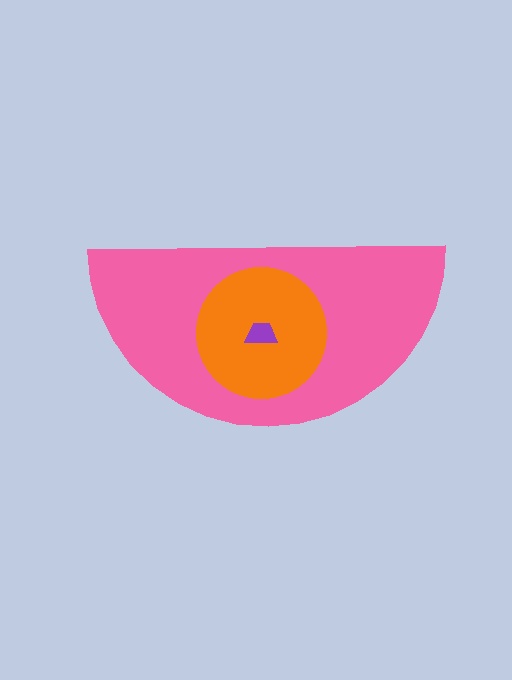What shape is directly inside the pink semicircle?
The orange circle.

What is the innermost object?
The purple trapezoid.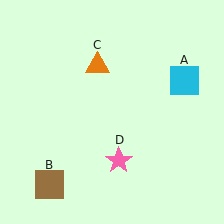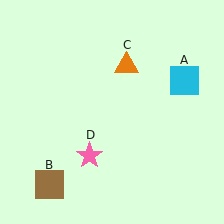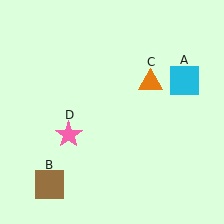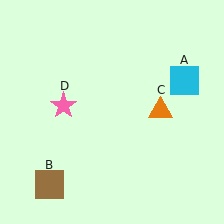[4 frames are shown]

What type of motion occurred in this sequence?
The orange triangle (object C), pink star (object D) rotated clockwise around the center of the scene.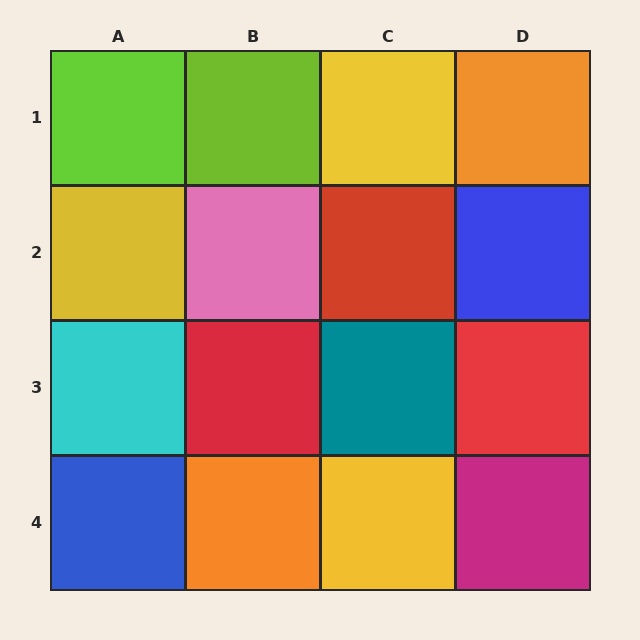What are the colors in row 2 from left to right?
Yellow, pink, red, blue.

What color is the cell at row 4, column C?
Yellow.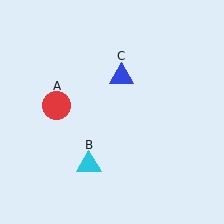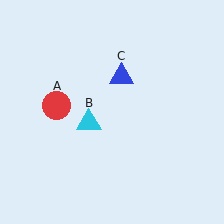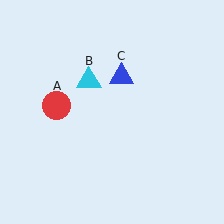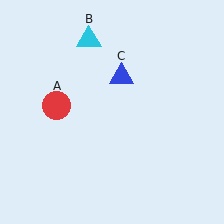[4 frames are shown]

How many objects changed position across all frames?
1 object changed position: cyan triangle (object B).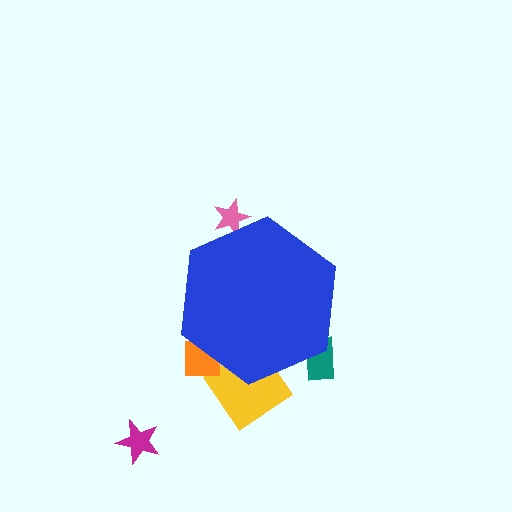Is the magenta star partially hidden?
No, the magenta star is fully visible.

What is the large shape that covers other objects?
A blue hexagon.